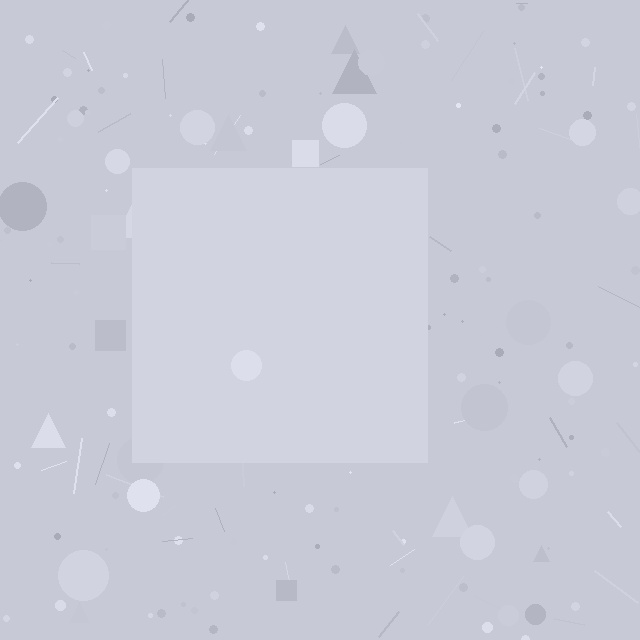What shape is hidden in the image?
A square is hidden in the image.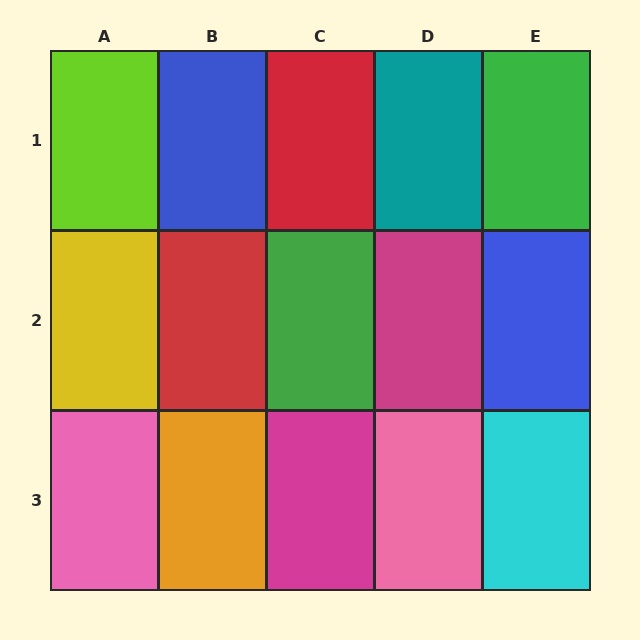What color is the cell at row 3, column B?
Orange.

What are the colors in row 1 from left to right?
Lime, blue, red, teal, green.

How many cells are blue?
2 cells are blue.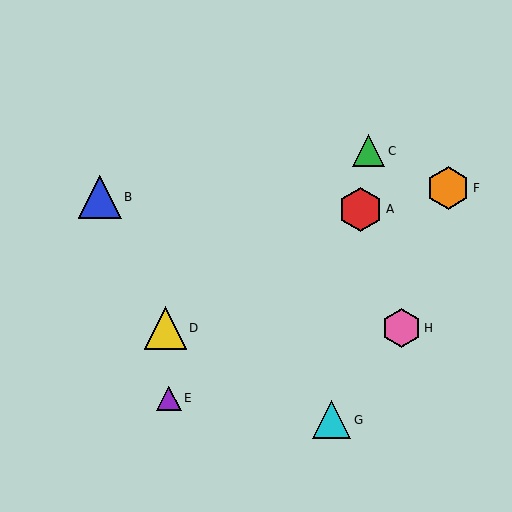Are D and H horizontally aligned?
Yes, both are at y≈328.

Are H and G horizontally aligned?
No, H is at y≈328 and G is at y≈420.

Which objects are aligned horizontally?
Objects D, H are aligned horizontally.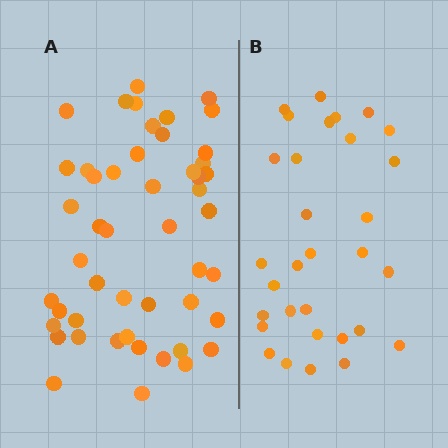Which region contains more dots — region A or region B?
Region A (the left region) has more dots.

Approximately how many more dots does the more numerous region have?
Region A has approximately 20 more dots than region B.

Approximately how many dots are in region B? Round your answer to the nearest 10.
About 30 dots. (The exact count is 31, which rounds to 30.)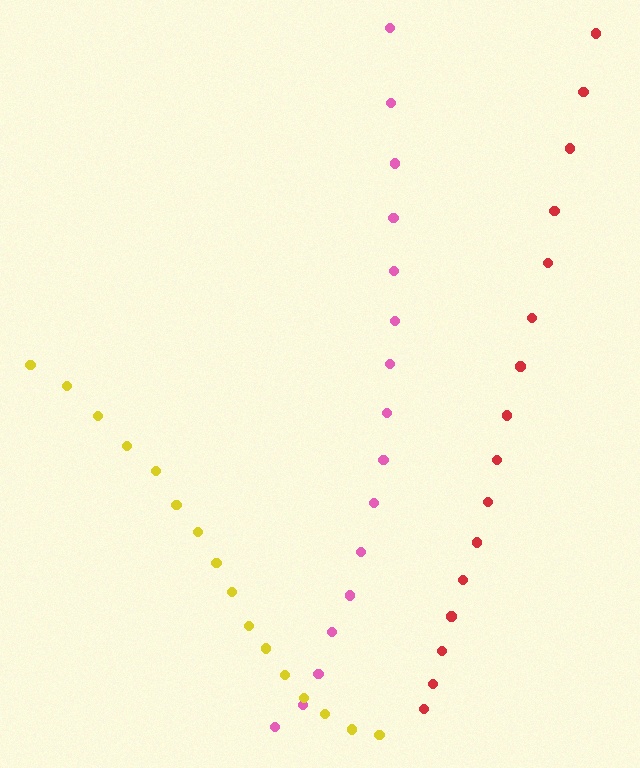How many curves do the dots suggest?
There are 3 distinct paths.